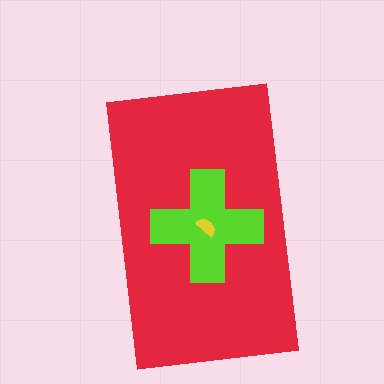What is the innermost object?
The yellow semicircle.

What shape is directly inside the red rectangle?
The lime cross.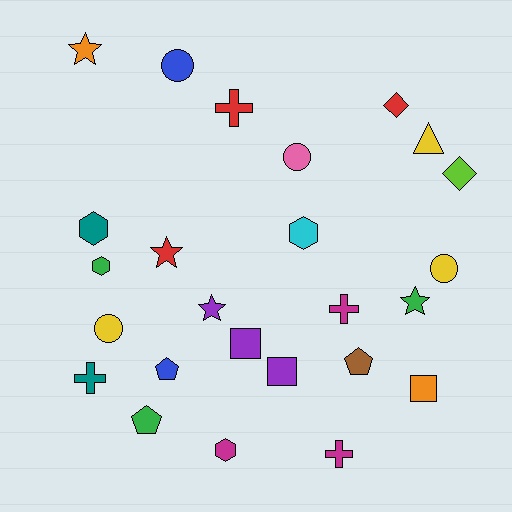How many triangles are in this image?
There is 1 triangle.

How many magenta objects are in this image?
There are 3 magenta objects.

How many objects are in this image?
There are 25 objects.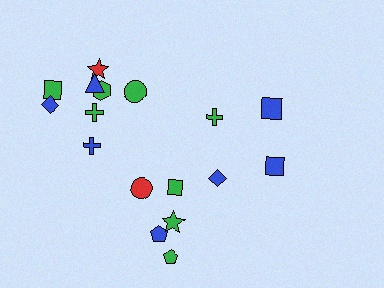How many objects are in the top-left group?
There are 8 objects.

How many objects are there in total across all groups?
There are 17 objects.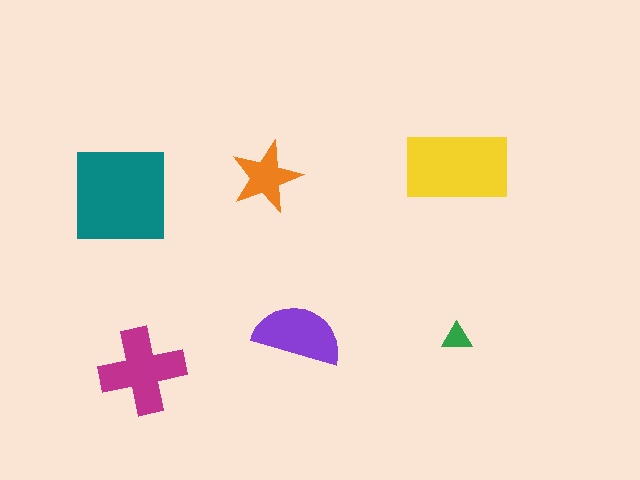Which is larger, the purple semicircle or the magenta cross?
The magenta cross.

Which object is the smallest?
The green triangle.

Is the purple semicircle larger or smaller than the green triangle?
Larger.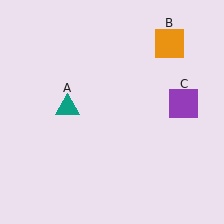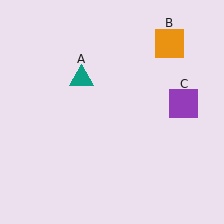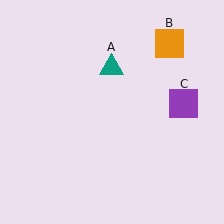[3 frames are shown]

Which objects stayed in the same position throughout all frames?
Orange square (object B) and purple square (object C) remained stationary.